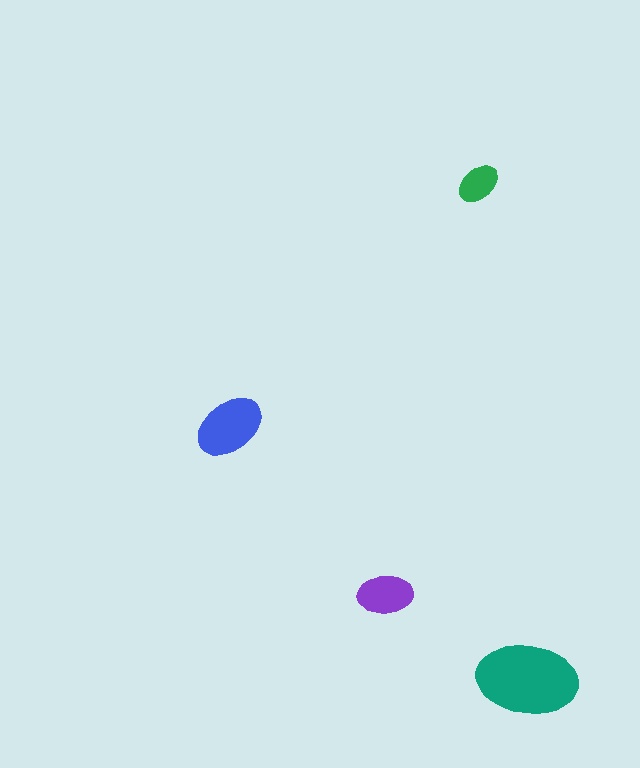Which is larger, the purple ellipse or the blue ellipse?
The blue one.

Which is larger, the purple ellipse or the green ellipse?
The purple one.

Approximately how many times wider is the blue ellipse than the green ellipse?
About 1.5 times wider.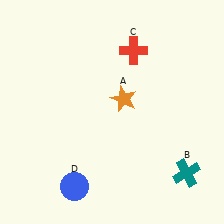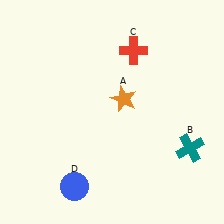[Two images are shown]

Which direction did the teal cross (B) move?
The teal cross (B) moved up.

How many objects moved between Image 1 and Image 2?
1 object moved between the two images.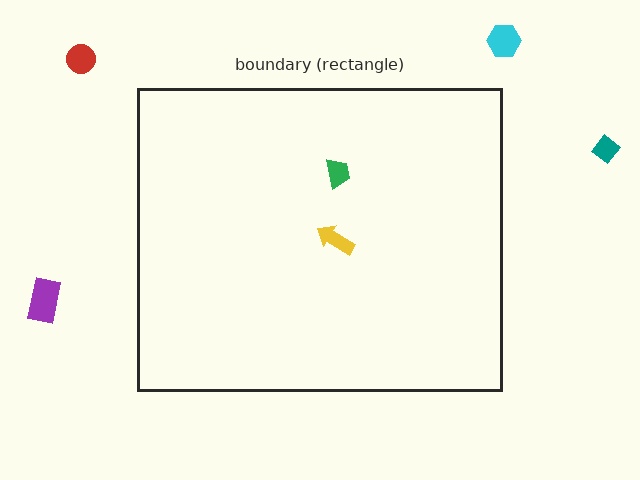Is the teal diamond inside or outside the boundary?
Outside.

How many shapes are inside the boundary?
2 inside, 4 outside.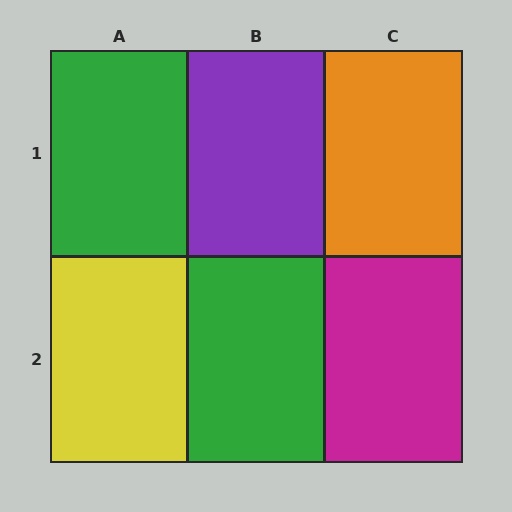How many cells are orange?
1 cell is orange.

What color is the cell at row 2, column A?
Yellow.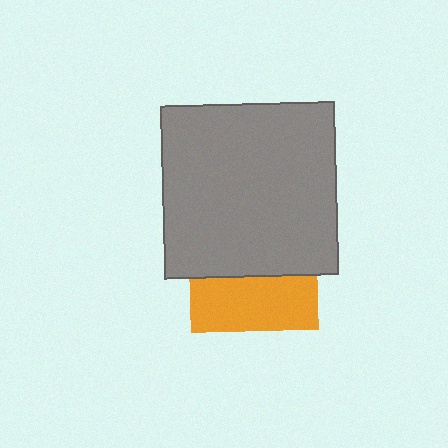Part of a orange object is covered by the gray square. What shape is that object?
It is a square.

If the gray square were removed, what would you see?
You would see the complete orange square.